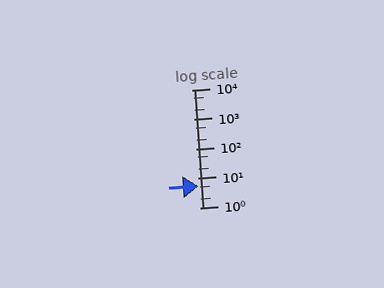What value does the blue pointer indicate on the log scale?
The pointer indicates approximately 5.3.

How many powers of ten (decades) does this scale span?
The scale spans 4 decades, from 1 to 10000.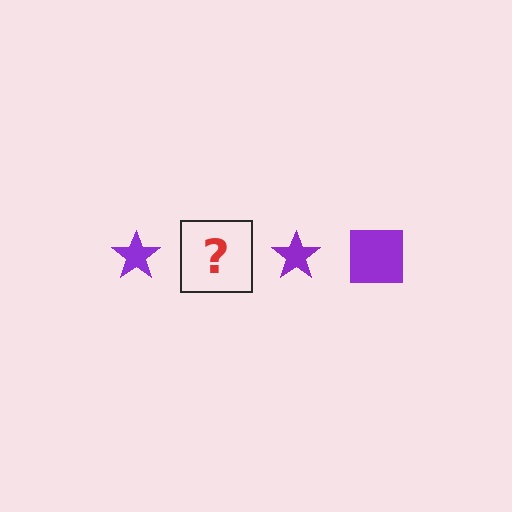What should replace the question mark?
The question mark should be replaced with a purple square.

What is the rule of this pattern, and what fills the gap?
The rule is that the pattern cycles through star, square shapes in purple. The gap should be filled with a purple square.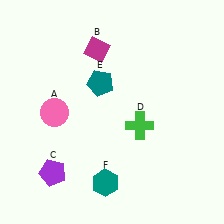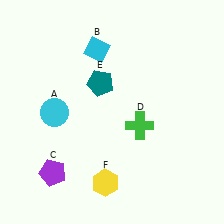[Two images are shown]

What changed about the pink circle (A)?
In Image 1, A is pink. In Image 2, it changed to cyan.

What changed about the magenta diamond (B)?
In Image 1, B is magenta. In Image 2, it changed to cyan.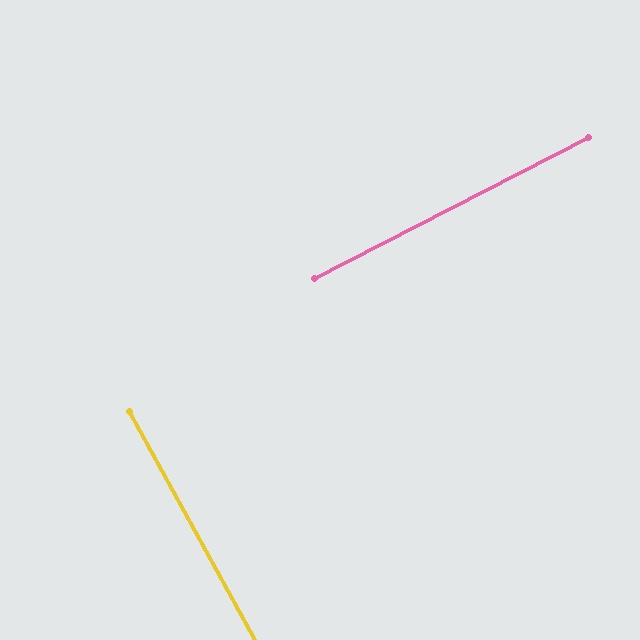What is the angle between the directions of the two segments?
Approximately 88 degrees.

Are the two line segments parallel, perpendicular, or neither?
Perpendicular — they meet at approximately 88°.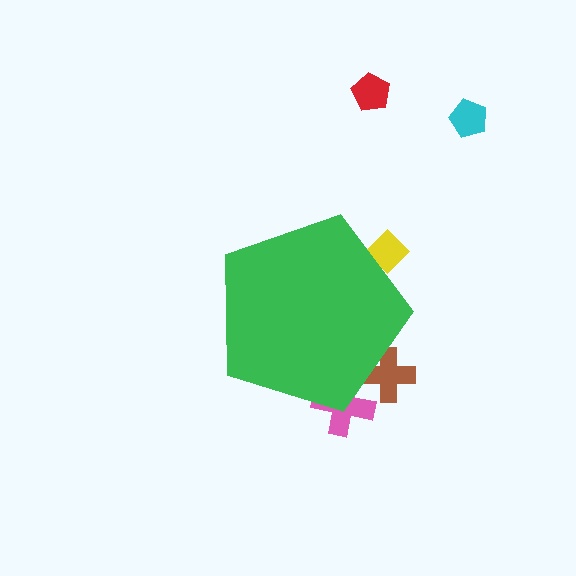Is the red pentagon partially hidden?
No, the red pentagon is fully visible.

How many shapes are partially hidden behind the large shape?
3 shapes are partially hidden.